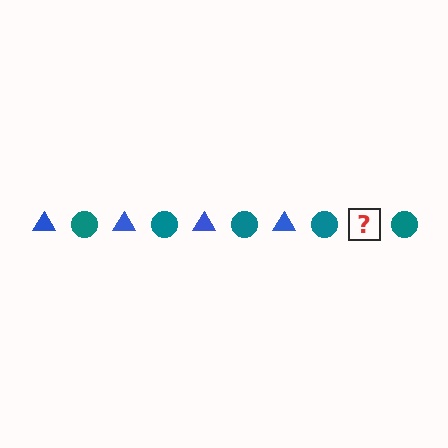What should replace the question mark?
The question mark should be replaced with a blue triangle.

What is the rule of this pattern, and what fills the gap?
The rule is that the pattern alternates between blue triangle and teal circle. The gap should be filled with a blue triangle.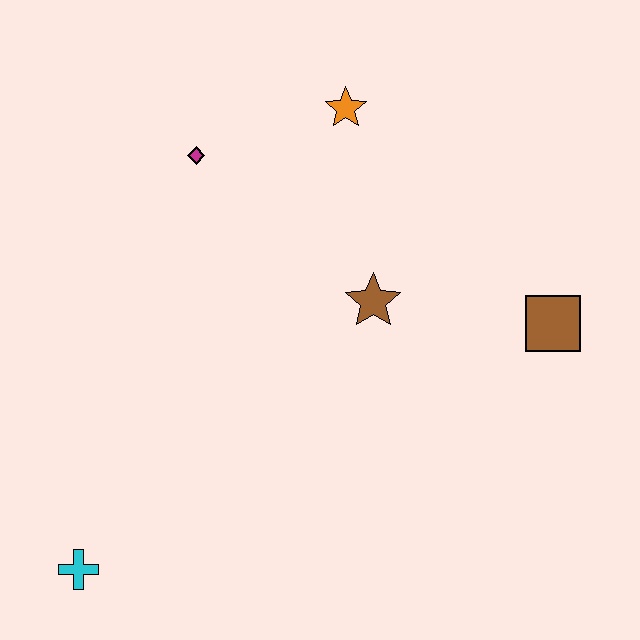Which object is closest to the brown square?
The brown star is closest to the brown square.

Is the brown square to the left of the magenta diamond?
No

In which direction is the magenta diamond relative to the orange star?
The magenta diamond is to the left of the orange star.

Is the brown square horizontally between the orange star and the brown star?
No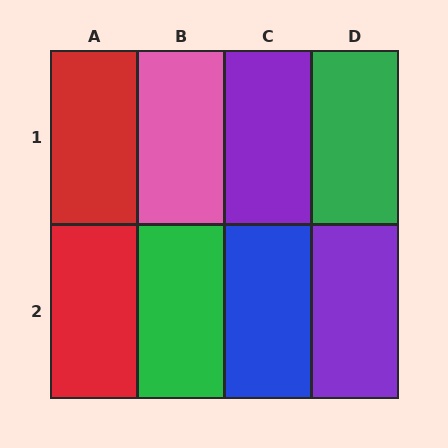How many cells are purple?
2 cells are purple.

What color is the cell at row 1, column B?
Pink.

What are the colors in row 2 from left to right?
Red, green, blue, purple.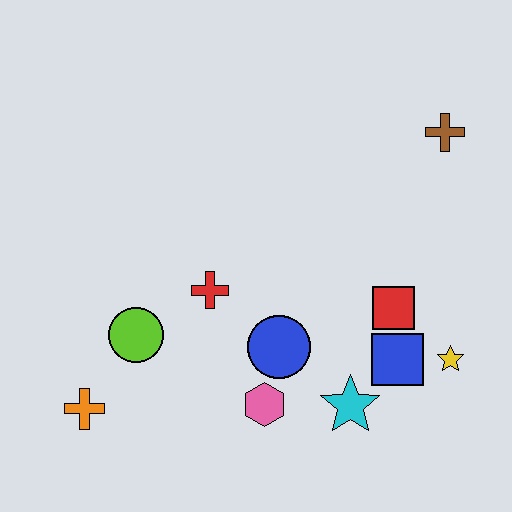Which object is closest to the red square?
The blue square is closest to the red square.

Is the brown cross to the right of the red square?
Yes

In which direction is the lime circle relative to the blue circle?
The lime circle is to the left of the blue circle.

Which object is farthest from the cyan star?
The brown cross is farthest from the cyan star.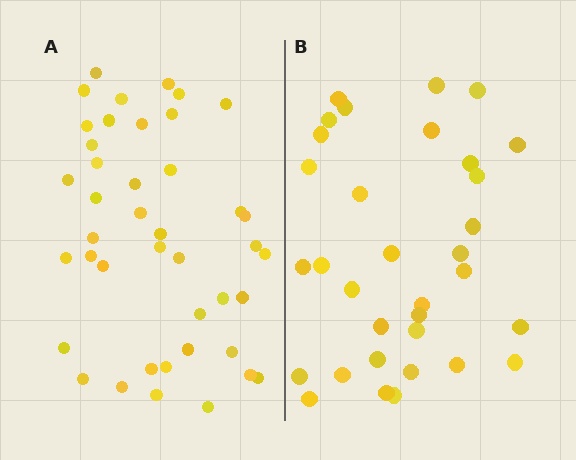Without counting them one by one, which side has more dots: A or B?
Region A (the left region) has more dots.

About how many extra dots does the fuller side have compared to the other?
Region A has roughly 8 or so more dots than region B.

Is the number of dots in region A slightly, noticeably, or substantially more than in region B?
Region A has noticeably more, but not dramatically so. The ratio is roughly 1.3 to 1.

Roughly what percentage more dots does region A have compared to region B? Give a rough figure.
About 25% more.